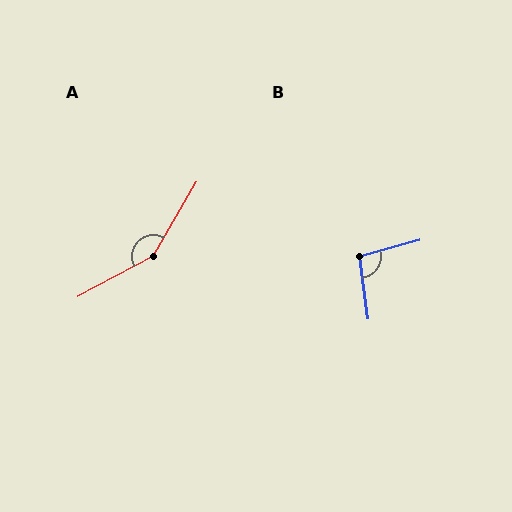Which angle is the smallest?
B, at approximately 98 degrees.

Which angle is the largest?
A, at approximately 148 degrees.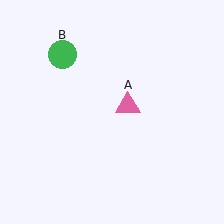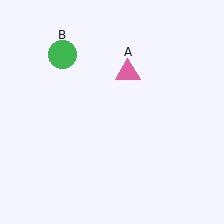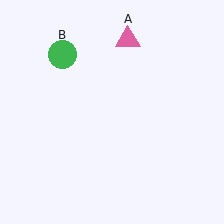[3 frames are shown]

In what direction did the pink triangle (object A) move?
The pink triangle (object A) moved up.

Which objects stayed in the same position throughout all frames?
Green circle (object B) remained stationary.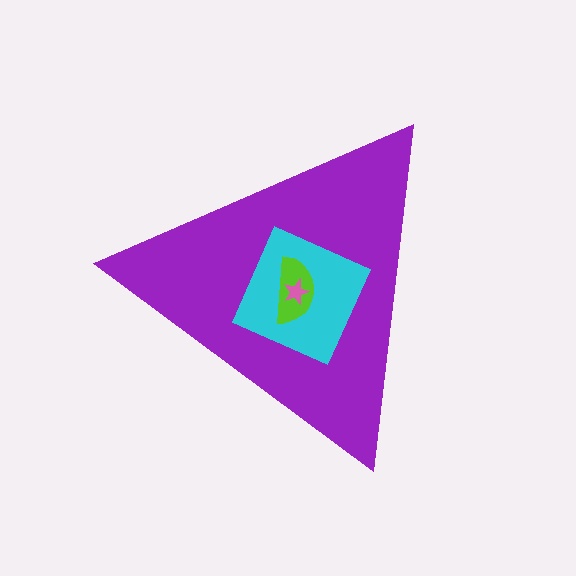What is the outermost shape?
The purple triangle.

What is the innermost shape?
The pink star.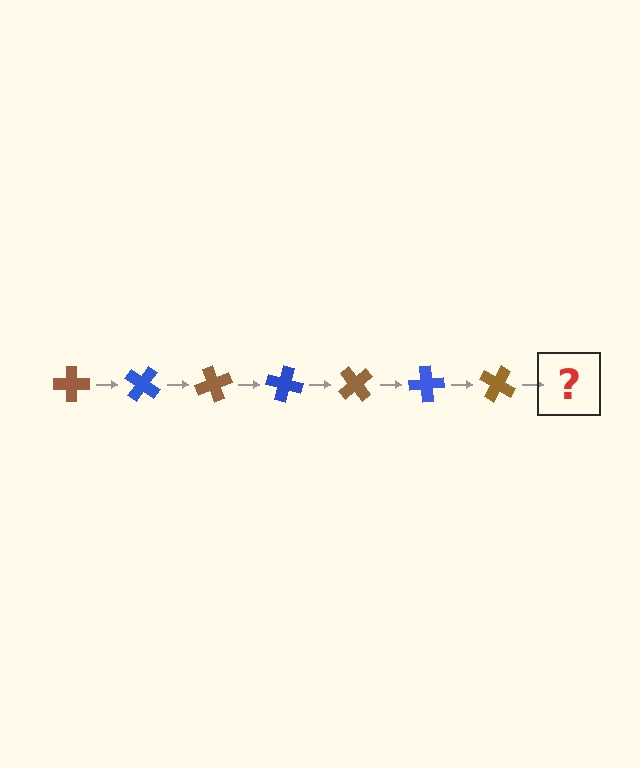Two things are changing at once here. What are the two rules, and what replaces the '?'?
The two rules are that it rotates 35 degrees each step and the color cycles through brown and blue. The '?' should be a blue cross, rotated 245 degrees from the start.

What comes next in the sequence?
The next element should be a blue cross, rotated 245 degrees from the start.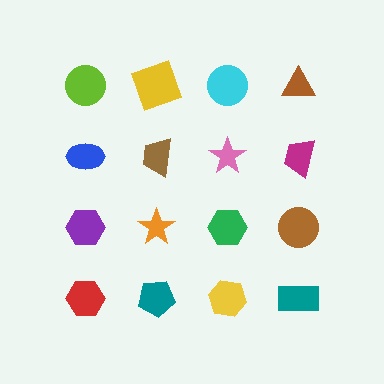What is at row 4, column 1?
A red hexagon.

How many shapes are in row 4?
4 shapes.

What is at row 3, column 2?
An orange star.